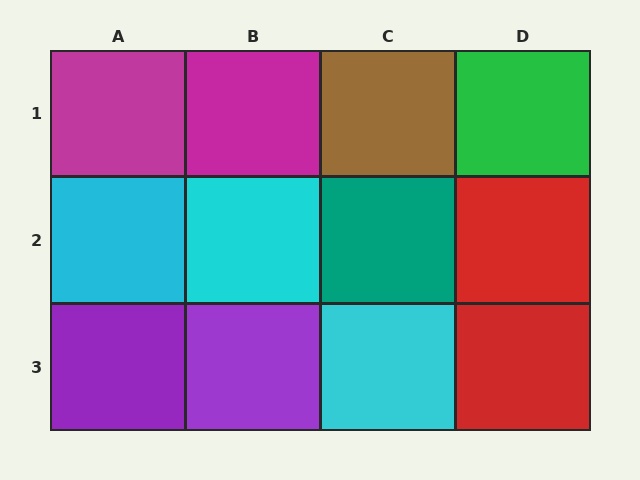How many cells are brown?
1 cell is brown.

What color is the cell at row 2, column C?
Teal.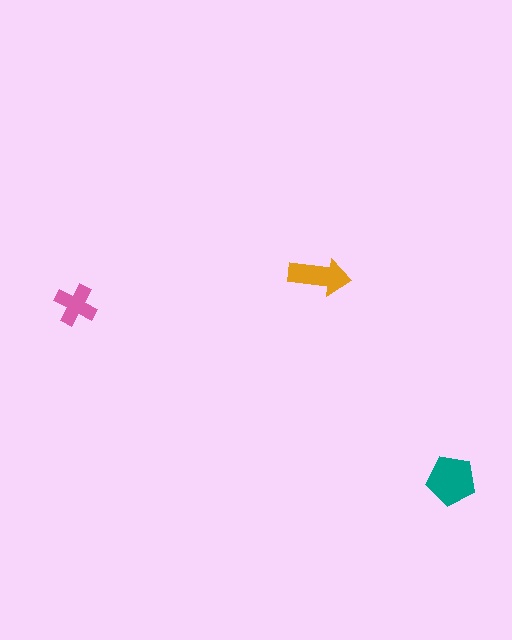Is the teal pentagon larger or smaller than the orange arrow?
Larger.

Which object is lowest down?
The teal pentagon is bottommost.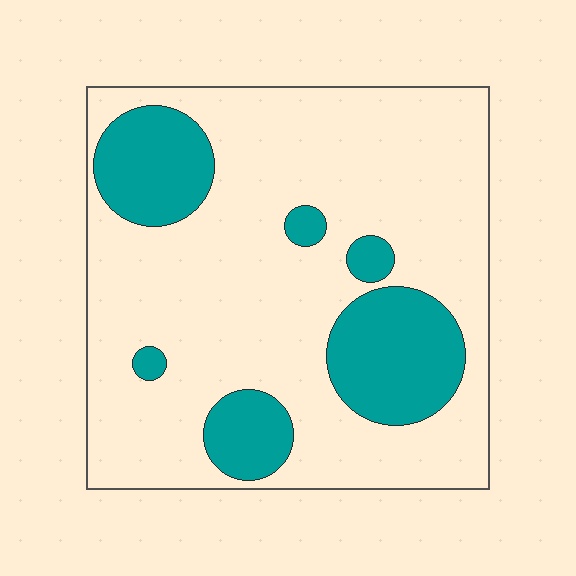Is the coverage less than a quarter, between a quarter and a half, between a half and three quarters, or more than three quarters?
Less than a quarter.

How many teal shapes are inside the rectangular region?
6.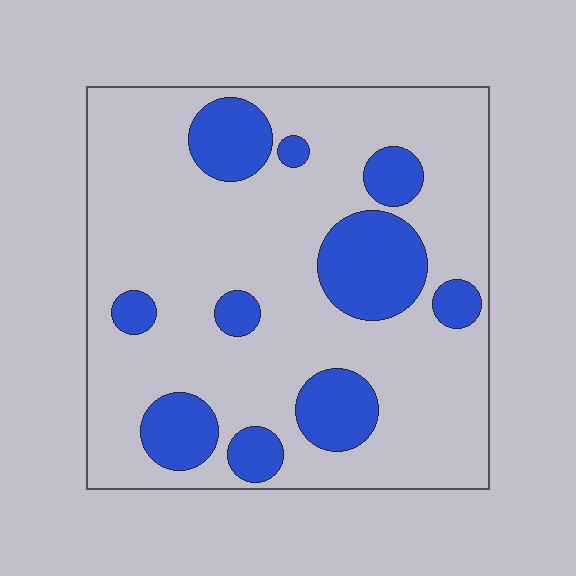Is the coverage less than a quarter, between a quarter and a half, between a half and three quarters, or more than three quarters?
Less than a quarter.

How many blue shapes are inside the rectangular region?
10.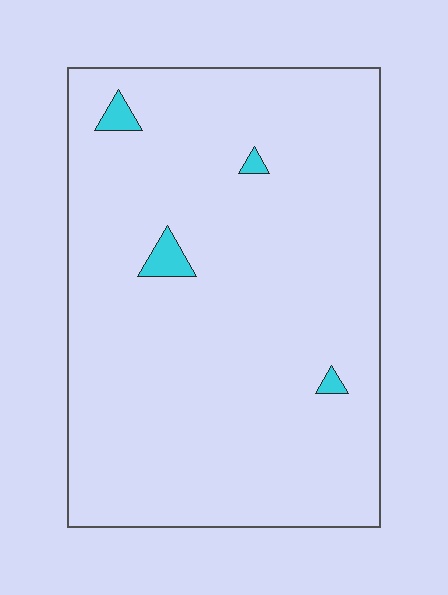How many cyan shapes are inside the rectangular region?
4.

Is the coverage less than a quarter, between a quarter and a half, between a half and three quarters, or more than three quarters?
Less than a quarter.